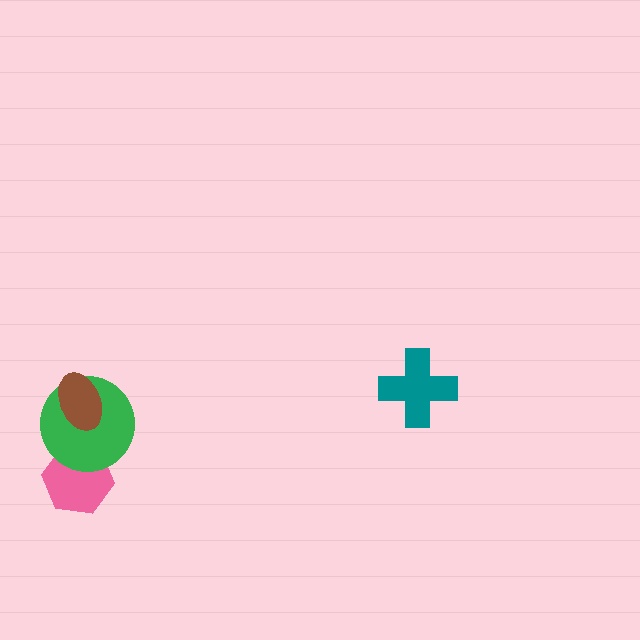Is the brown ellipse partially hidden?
No, no other shape covers it.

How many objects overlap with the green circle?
2 objects overlap with the green circle.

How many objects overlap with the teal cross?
0 objects overlap with the teal cross.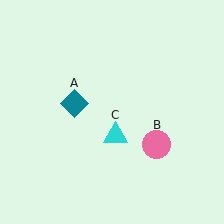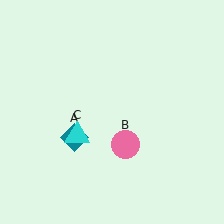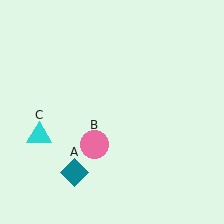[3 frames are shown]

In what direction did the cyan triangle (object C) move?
The cyan triangle (object C) moved left.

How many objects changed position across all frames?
3 objects changed position: teal diamond (object A), pink circle (object B), cyan triangle (object C).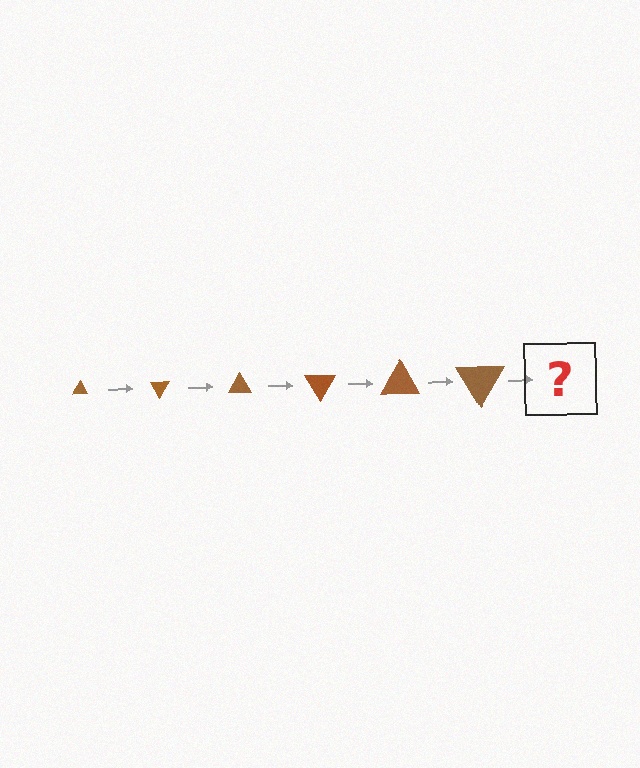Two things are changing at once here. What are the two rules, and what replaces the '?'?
The two rules are that the triangle grows larger each step and it rotates 60 degrees each step. The '?' should be a triangle, larger than the previous one and rotated 360 degrees from the start.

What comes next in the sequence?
The next element should be a triangle, larger than the previous one and rotated 360 degrees from the start.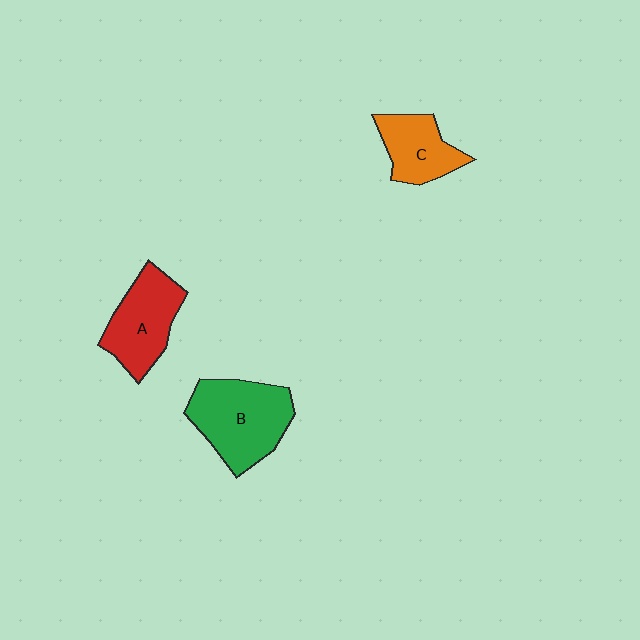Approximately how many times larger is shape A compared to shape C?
Approximately 1.3 times.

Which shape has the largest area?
Shape B (green).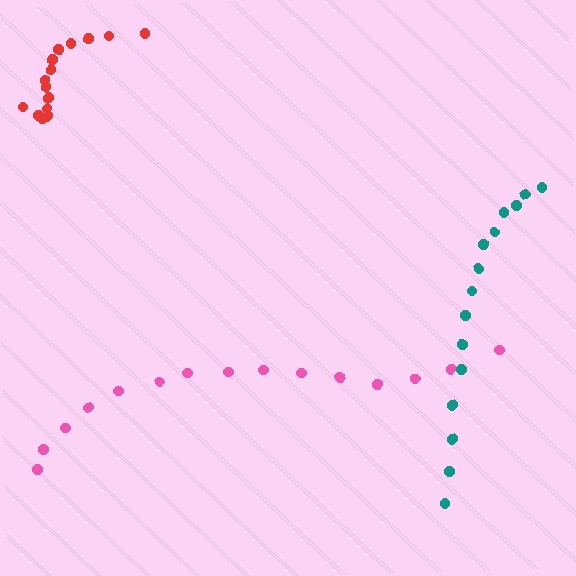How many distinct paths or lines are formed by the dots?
There are 3 distinct paths.